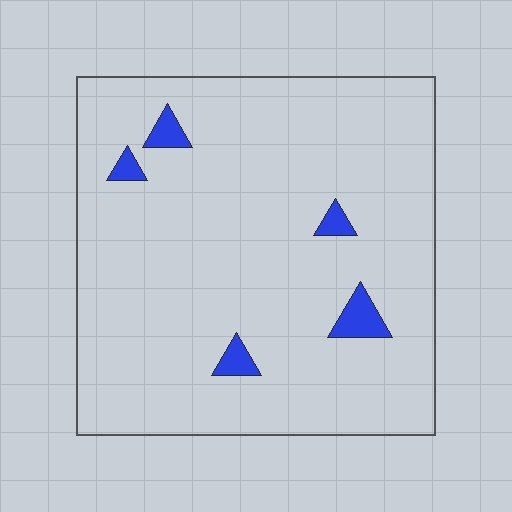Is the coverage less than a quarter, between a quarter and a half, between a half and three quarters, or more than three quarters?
Less than a quarter.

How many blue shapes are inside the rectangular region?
5.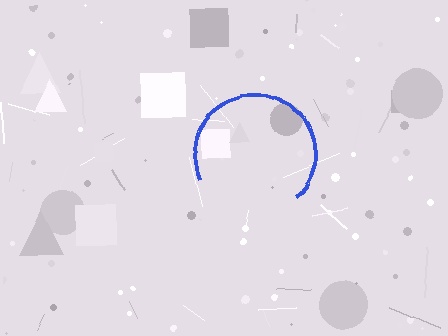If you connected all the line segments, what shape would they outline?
They would outline a circle.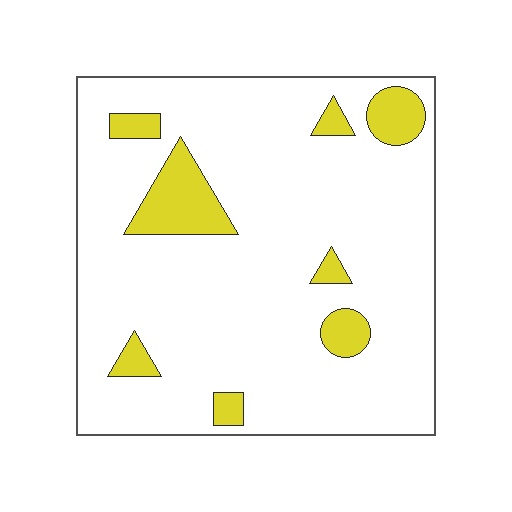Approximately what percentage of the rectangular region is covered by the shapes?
Approximately 10%.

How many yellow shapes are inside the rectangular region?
8.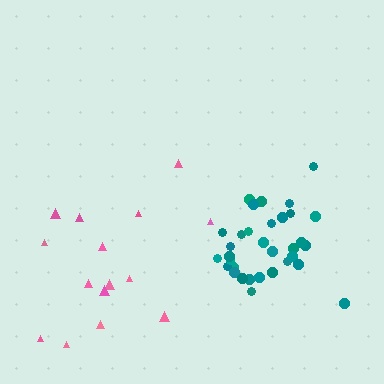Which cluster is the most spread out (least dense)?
Pink.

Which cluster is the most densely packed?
Teal.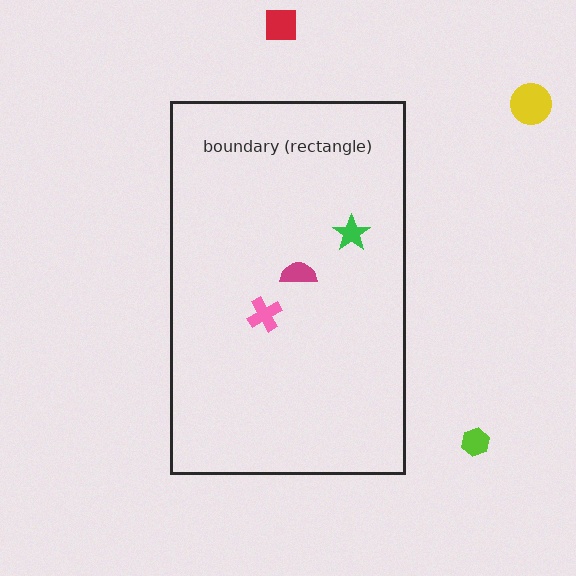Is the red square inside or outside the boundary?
Outside.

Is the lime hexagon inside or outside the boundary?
Outside.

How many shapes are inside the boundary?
3 inside, 3 outside.